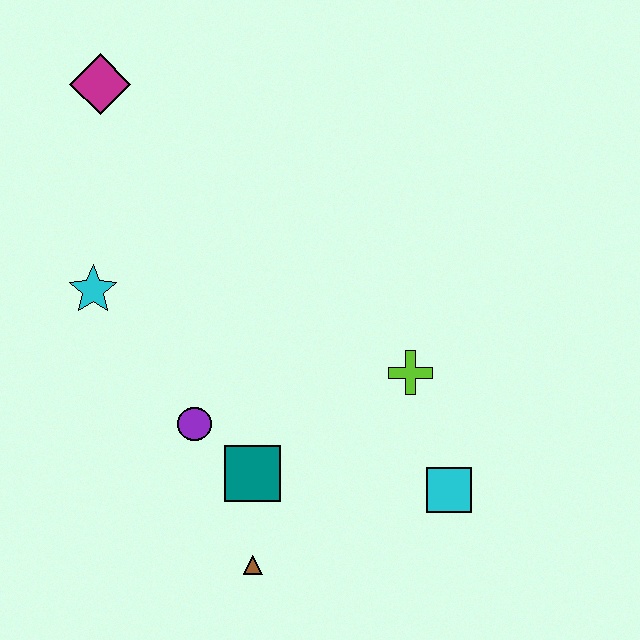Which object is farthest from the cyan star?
The cyan square is farthest from the cyan star.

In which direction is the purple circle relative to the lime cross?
The purple circle is to the left of the lime cross.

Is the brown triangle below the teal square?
Yes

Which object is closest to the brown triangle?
The teal square is closest to the brown triangle.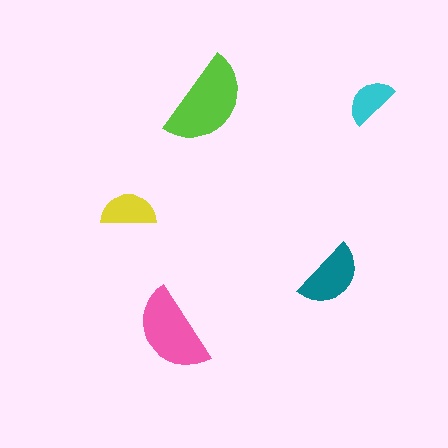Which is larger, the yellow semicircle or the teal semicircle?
The teal one.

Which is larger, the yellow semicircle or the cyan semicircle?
The yellow one.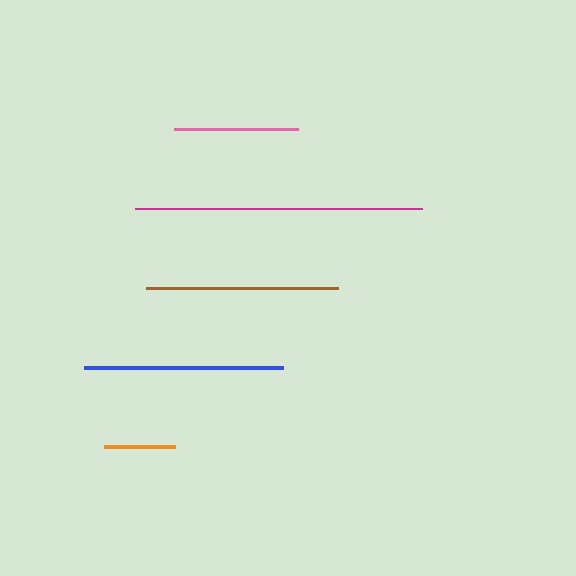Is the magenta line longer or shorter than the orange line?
The magenta line is longer than the orange line.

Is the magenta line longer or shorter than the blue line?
The magenta line is longer than the blue line.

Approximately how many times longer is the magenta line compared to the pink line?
The magenta line is approximately 2.3 times the length of the pink line.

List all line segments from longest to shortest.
From longest to shortest: magenta, blue, brown, pink, orange.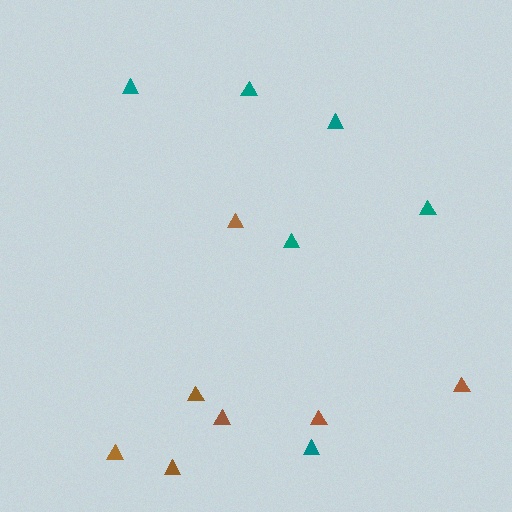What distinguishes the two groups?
There are 2 groups: one group of brown triangles (7) and one group of teal triangles (6).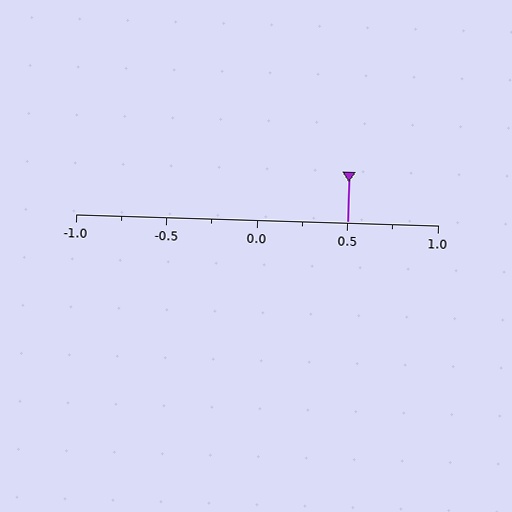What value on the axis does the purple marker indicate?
The marker indicates approximately 0.5.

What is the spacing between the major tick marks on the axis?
The major ticks are spaced 0.5 apart.